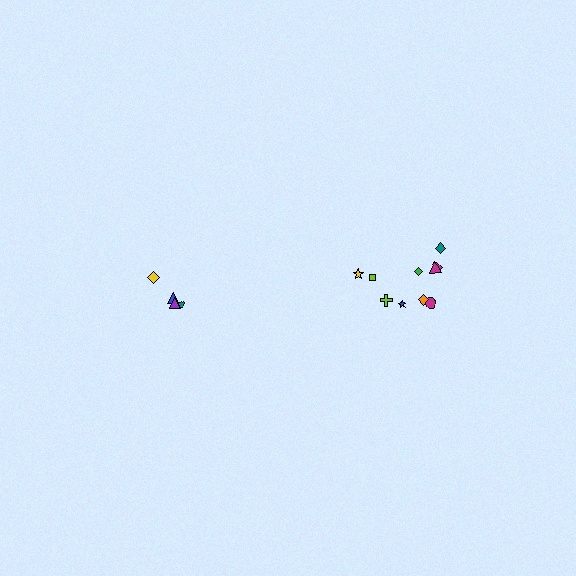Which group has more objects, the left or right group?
The right group.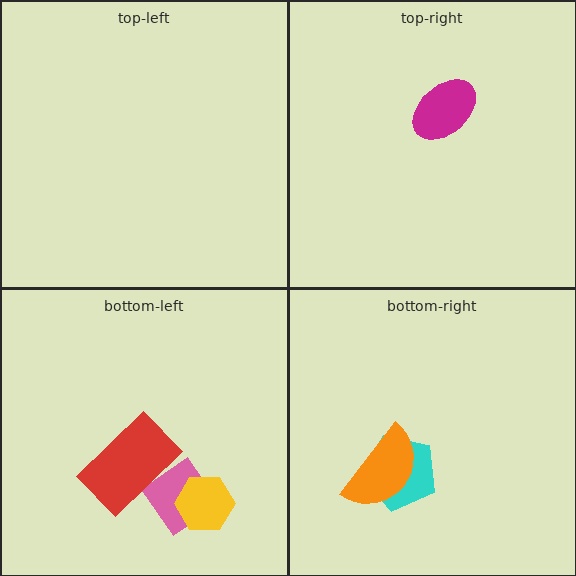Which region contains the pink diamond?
The bottom-left region.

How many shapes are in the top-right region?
1.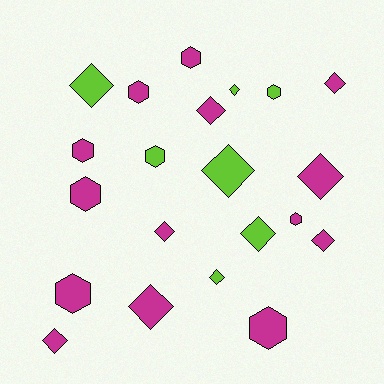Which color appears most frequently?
Magenta, with 14 objects.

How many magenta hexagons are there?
There are 7 magenta hexagons.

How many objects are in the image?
There are 21 objects.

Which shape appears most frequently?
Diamond, with 12 objects.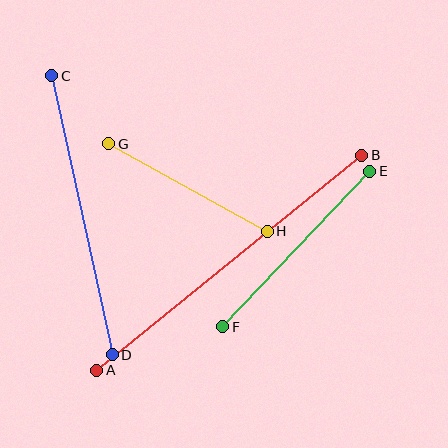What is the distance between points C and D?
The distance is approximately 286 pixels.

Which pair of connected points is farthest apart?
Points A and B are farthest apart.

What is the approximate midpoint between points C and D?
The midpoint is at approximately (82, 215) pixels.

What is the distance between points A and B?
The distance is approximately 341 pixels.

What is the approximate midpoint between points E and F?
The midpoint is at approximately (296, 249) pixels.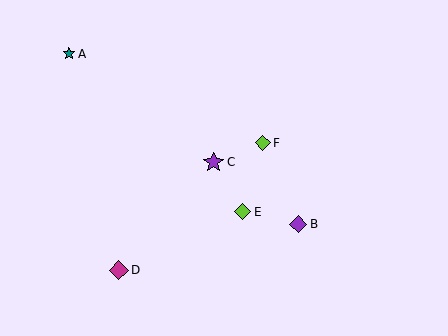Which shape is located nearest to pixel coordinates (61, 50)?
The teal star (labeled A) at (69, 54) is nearest to that location.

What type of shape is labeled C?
Shape C is a purple star.